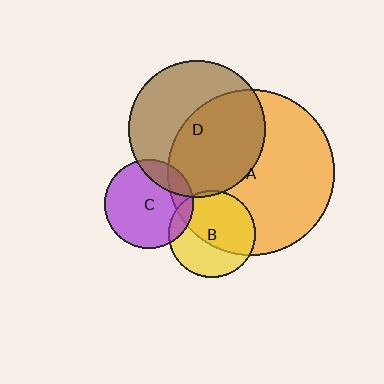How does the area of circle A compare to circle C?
Approximately 3.5 times.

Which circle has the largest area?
Circle A (orange).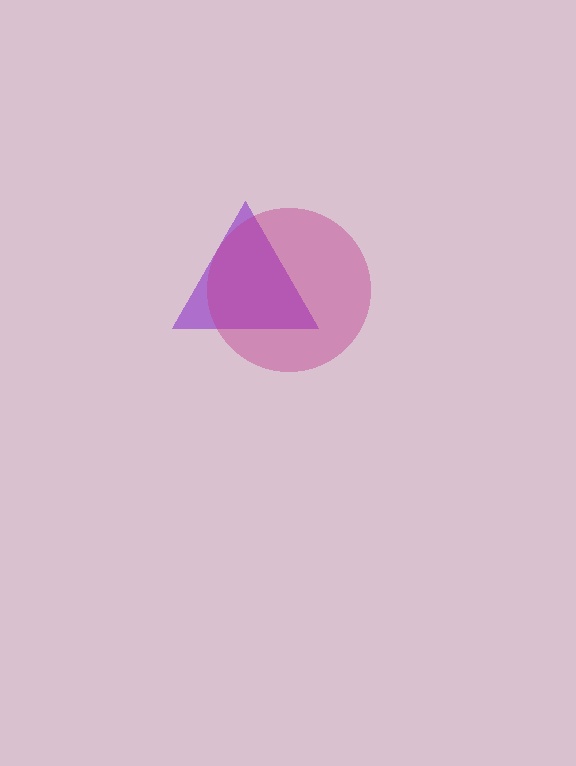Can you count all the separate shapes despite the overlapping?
Yes, there are 2 separate shapes.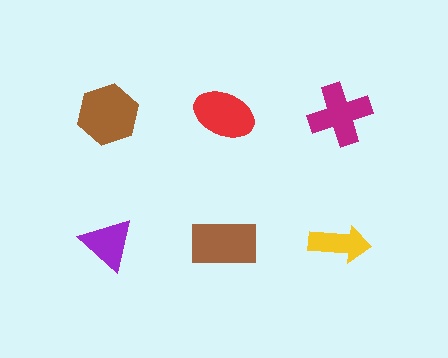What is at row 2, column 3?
A yellow arrow.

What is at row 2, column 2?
A brown rectangle.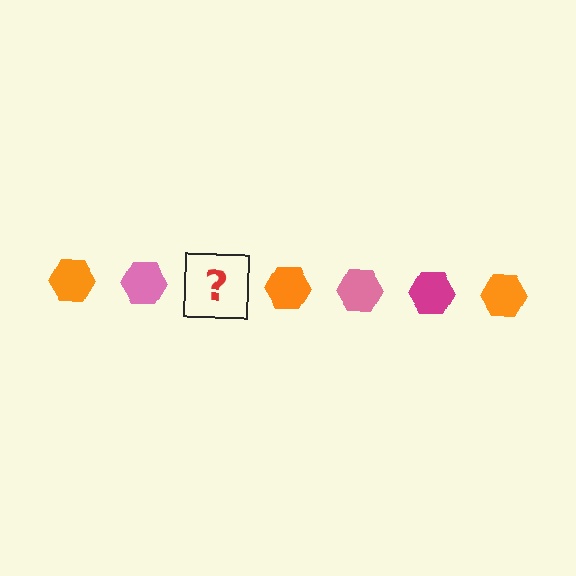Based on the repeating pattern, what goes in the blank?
The blank should be a magenta hexagon.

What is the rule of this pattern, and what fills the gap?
The rule is that the pattern cycles through orange, pink, magenta hexagons. The gap should be filled with a magenta hexagon.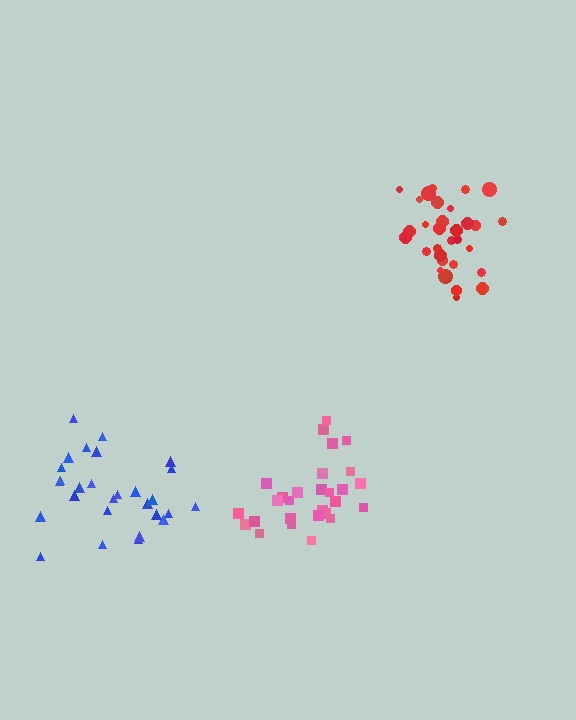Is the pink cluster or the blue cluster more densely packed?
Pink.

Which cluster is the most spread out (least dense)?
Blue.